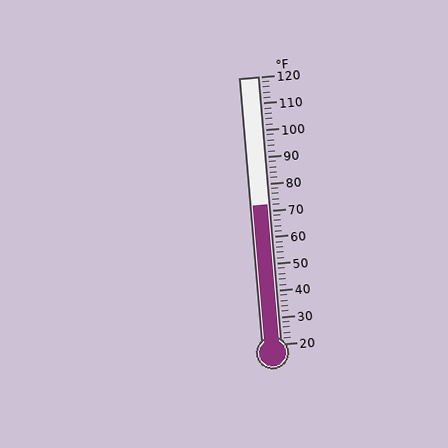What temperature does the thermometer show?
The thermometer shows approximately 72°F.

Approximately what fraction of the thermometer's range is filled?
The thermometer is filled to approximately 50% of its range.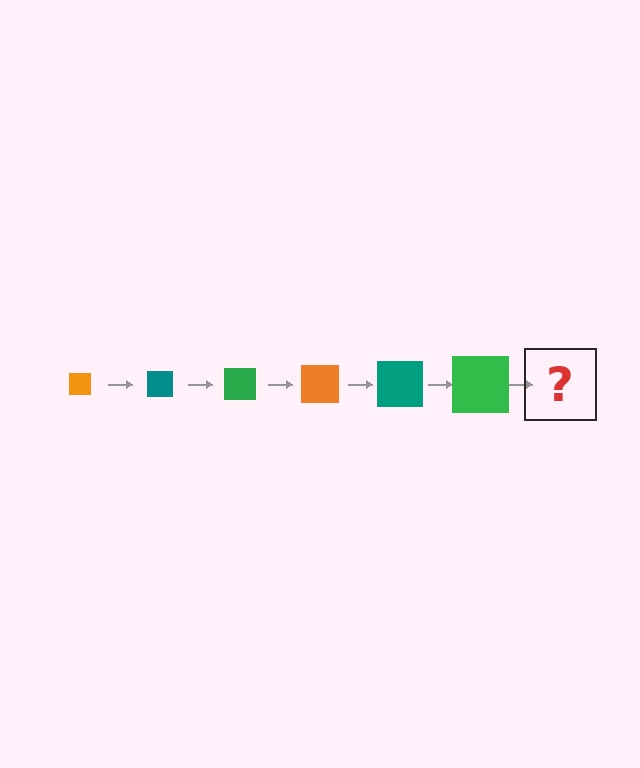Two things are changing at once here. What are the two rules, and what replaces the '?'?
The two rules are that the square grows larger each step and the color cycles through orange, teal, and green. The '?' should be an orange square, larger than the previous one.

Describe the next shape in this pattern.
It should be an orange square, larger than the previous one.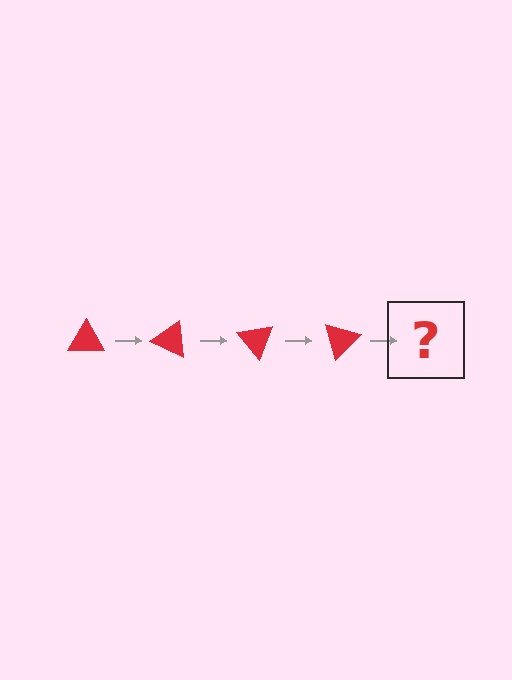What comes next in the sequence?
The next element should be a red triangle rotated 100 degrees.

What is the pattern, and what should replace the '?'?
The pattern is that the triangle rotates 25 degrees each step. The '?' should be a red triangle rotated 100 degrees.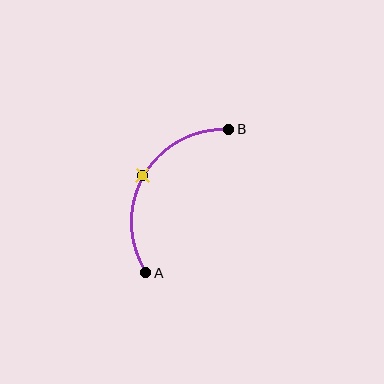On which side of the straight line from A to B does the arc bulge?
The arc bulges to the left of the straight line connecting A and B.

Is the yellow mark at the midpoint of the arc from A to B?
Yes. The yellow mark lies on the arc at equal arc-length from both A and B — it is the arc midpoint.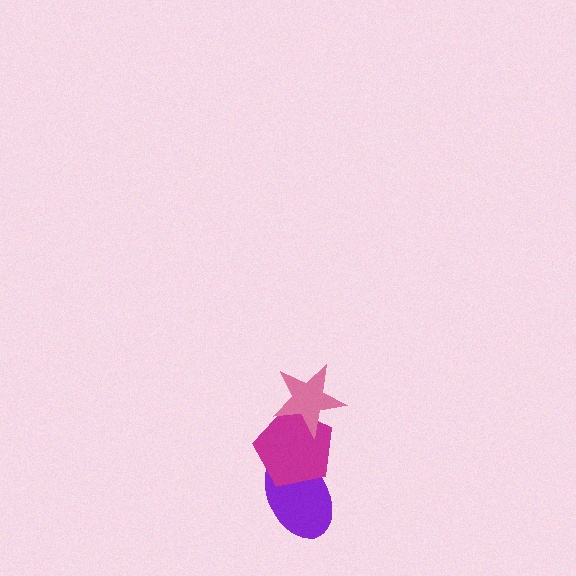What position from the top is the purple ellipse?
The purple ellipse is 3rd from the top.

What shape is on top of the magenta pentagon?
The pink star is on top of the magenta pentagon.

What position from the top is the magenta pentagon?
The magenta pentagon is 2nd from the top.